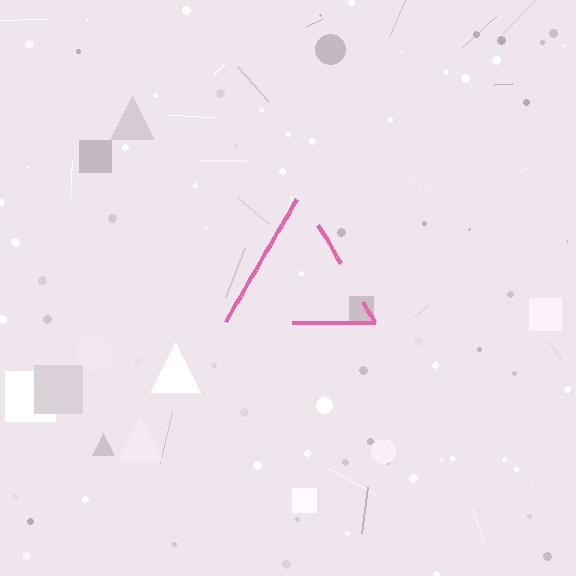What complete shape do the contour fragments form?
The contour fragments form a triangle.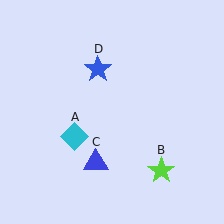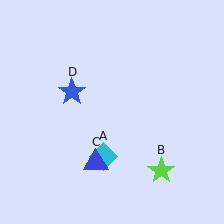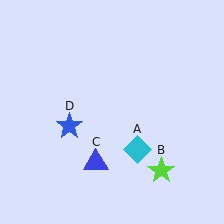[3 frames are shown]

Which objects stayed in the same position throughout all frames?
Lime star (object B) and blue triangle (object C) remained stationary.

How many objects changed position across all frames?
2 objects changed position: cyan diamond (object A), blue star (object D).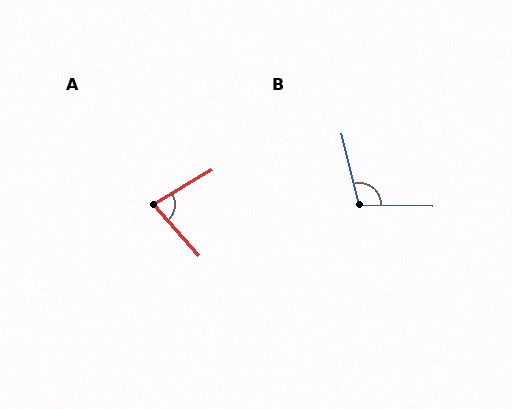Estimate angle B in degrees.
Approximately 105 degrees.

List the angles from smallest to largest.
A (79°), B (105°).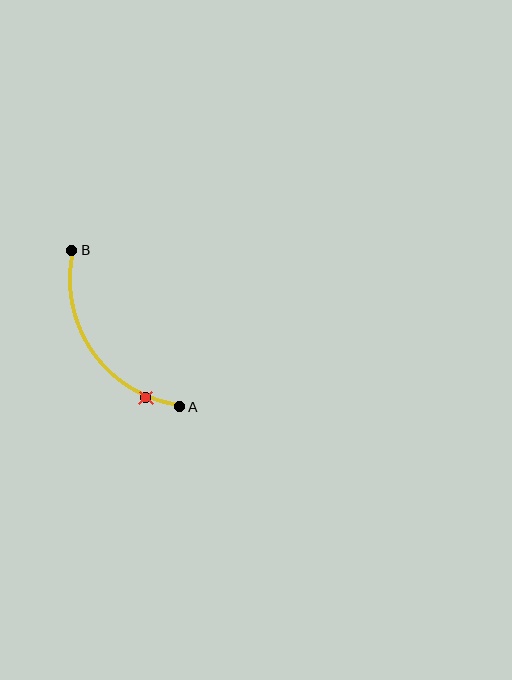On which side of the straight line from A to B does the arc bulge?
The arc bulges below and to the left of the straight line connecting A and B.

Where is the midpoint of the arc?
The arc midpoint is the point on the curve farthest from the straight line joining A and B. It sits below and to the left of that line.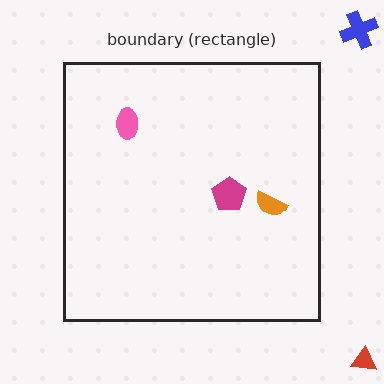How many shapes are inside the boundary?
3 inside, 2 outside.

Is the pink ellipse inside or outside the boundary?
Inside.